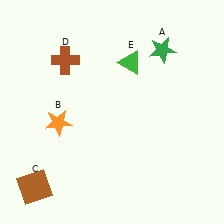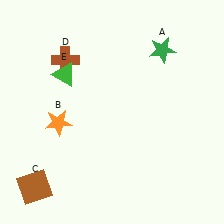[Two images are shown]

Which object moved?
The green triangle (E) moved left.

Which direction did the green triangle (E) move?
The green triangle (E) moved left.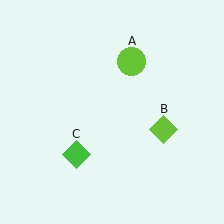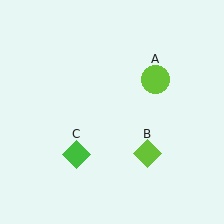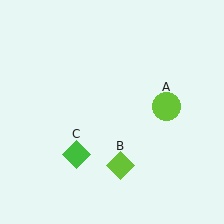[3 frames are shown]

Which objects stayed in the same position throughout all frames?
Green diamond (object C) remained stationary.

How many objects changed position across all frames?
2 objects changed position: lime circle (object A), lime diamond (object B).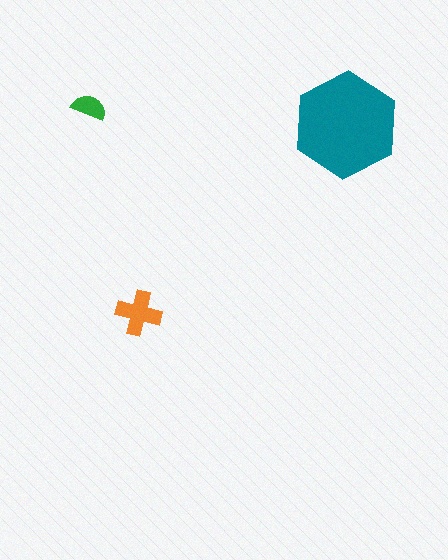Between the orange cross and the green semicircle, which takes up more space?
The orange cross.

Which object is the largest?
The teal hexagon.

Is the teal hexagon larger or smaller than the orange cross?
Larger.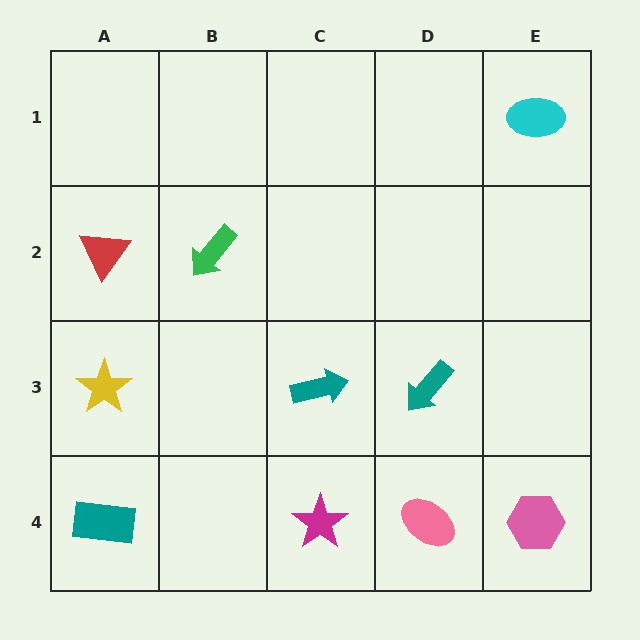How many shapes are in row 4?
4 shapes.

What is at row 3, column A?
A yellow star.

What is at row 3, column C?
A teal arrow.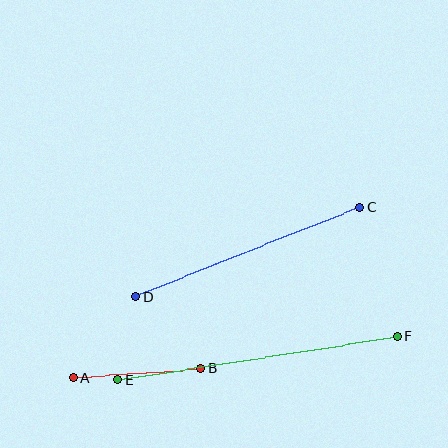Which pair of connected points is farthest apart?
Points E and F are farthest apart.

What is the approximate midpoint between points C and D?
The midpoint is at approximately (248, 252) pixels.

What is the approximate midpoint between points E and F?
The midpoint is at approximately (258, 358) pixels.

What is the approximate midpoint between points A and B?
The midpoint is at approximately (137, 373) pixels.